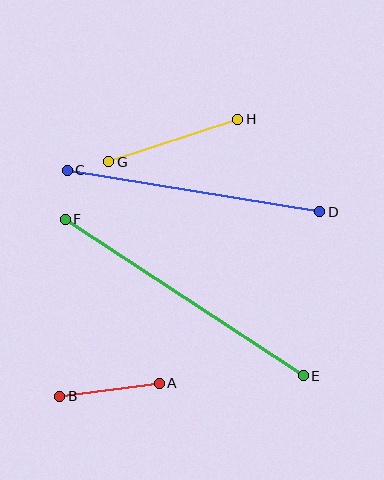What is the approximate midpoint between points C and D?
The midpoint is at approximately (194, 191) pixels.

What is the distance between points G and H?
The distance is approximately 136 pixels.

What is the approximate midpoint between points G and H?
The midpoint is at approximately (173, 141) pixels.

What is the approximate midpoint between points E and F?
The midpoint is at approximately (184, 298) pixels.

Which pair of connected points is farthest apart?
Points E and F are farthest apart.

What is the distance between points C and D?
The distance is approximately 256 pixels.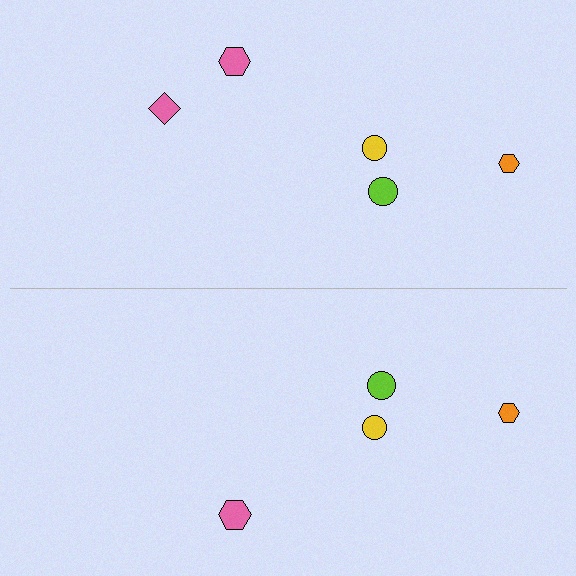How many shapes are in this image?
There are 9 shapes in this image.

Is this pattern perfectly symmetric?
No, the pattern is not perfectly symmetric. A pink diamond is missing from the bottom side.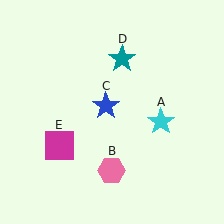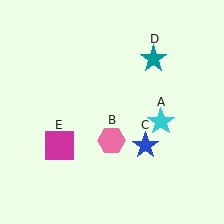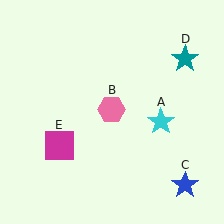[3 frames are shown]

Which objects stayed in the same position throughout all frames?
Cyan star (object A) and magenta square (object E) remained stationary.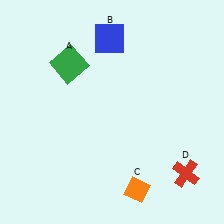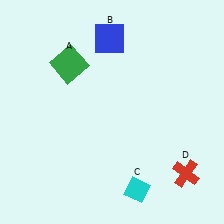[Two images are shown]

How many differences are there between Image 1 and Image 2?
There is 1 difference between the two images.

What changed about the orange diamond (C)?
In Image 1, C is orange. In Image 2, it changed to cyan.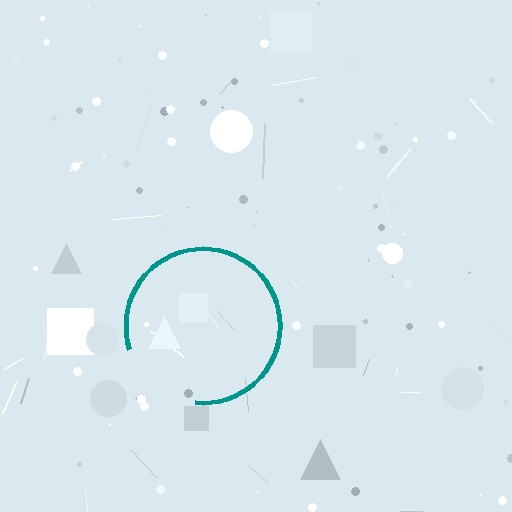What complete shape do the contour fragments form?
The contour fragments form a circle.